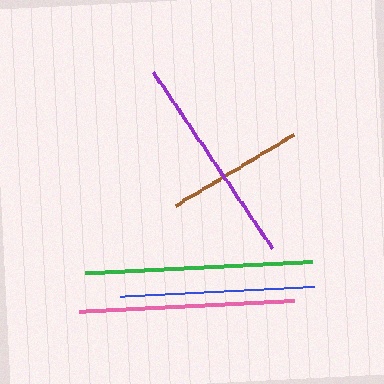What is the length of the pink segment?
The pink segment is approximately 215 pixels long.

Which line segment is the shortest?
The brown line is the shortest at approximately 139 pixels.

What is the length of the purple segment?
The purple segment is approximately 213 pixels long.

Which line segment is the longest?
The green line is the longest at approximately 226 pixels.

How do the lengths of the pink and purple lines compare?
The pink and purple lines are approximately the same length.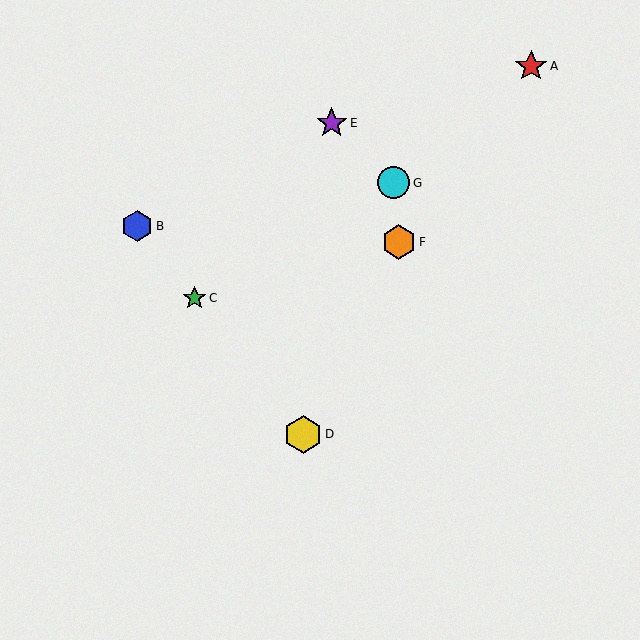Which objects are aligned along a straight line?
Objects B, C, D are aligned along a straight line.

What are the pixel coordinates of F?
Object F is at (399, 242).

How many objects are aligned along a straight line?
3 objects (B, C, D) are aligned along a straight line.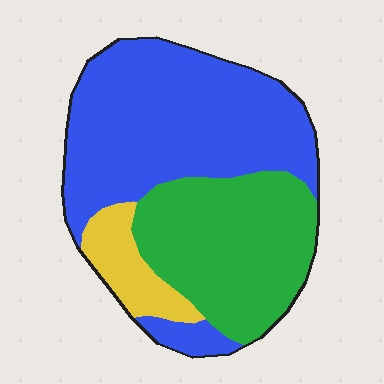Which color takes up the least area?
Yellow, at roughly 10%.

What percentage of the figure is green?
Green covers around 35% of the figure.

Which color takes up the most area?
Blue, at roughly 55%.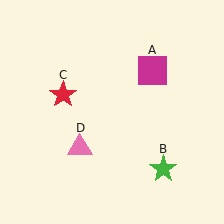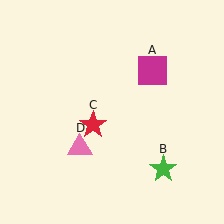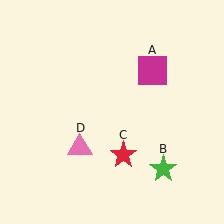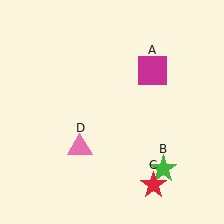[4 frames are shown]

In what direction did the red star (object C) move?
The red star (object C) moved down and to the right.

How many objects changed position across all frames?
1 object changed position: red star (object C).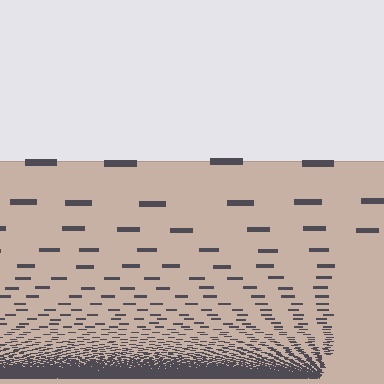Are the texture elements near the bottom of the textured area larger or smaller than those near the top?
Smaller. The gradient is inverted — elements near the bottom are smaller and denser.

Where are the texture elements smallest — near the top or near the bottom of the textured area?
Near the bottom.